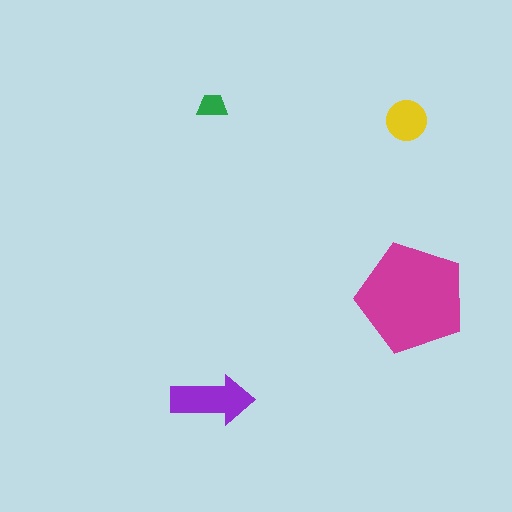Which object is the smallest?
The green trapezoid.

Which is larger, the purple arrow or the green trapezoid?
The purple arrow.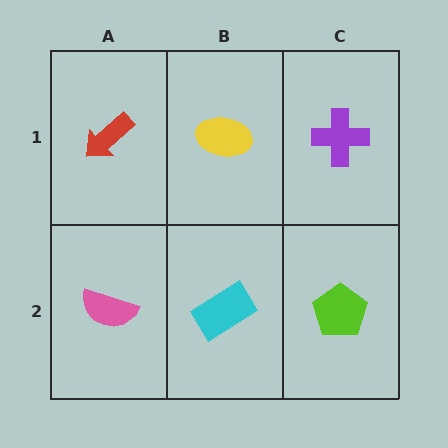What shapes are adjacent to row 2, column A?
A red arrow (row 1, column A), a cyan rectangle (row 2, column B).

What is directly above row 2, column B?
A yellow ellipse.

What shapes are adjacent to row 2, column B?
A yellow ellipse (row 1, column B), a pink semicircle (row 2, column A), a lime pentagon (row 2, column C).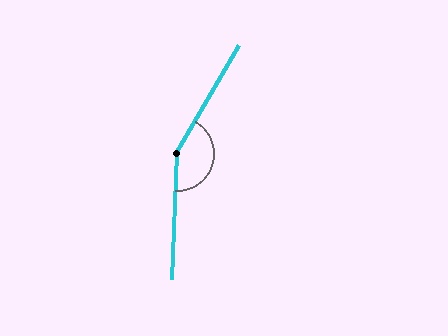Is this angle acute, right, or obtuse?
It is obtuse.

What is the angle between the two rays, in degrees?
Approximately 152 degrees.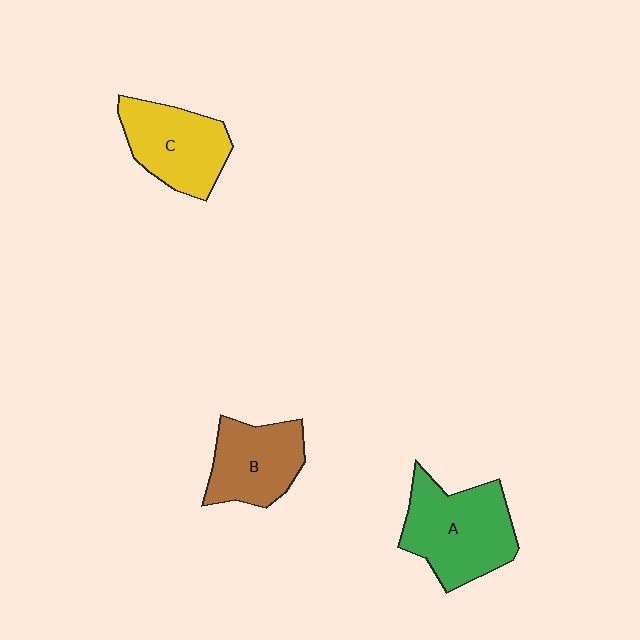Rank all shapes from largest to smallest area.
From largest to smallest: A (green), C (yellow), B (brown).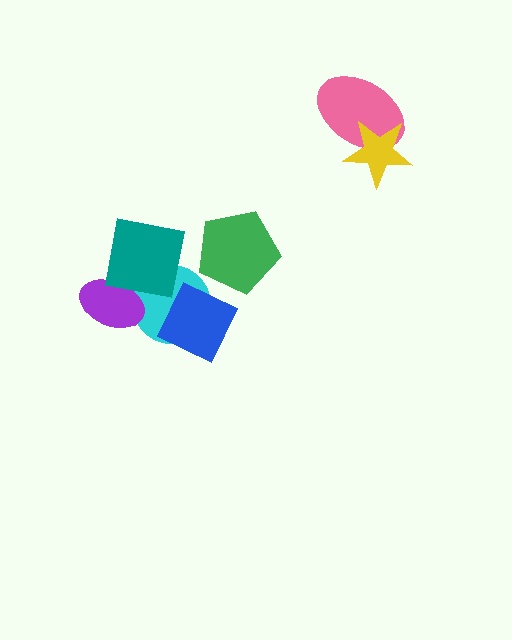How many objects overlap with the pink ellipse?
1 object overlaps with the pink ellipse.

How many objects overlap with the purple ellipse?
2 objects overlap with the purple ellipse.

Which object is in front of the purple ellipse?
The teal square is in front of the purple ellipse.